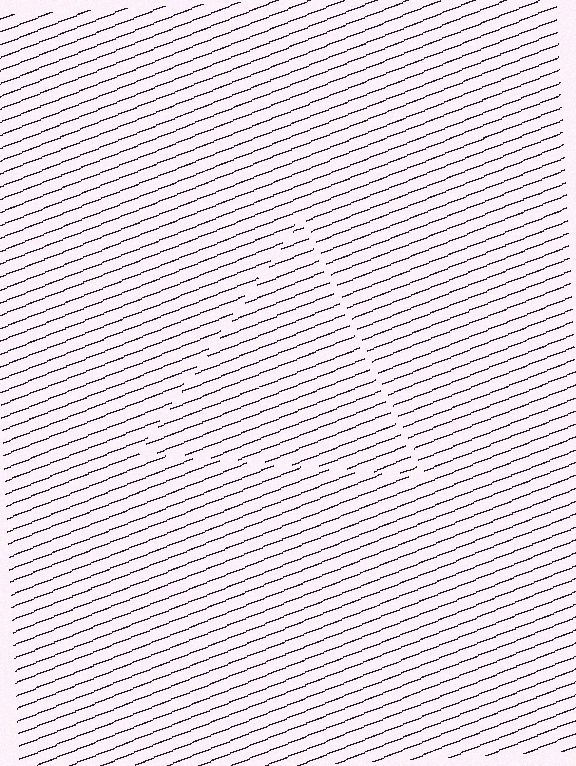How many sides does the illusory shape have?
3 sides — the line-ends trace a triangle.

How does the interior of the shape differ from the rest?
The interior of the shape contains the same grating, shifted by half a period — the contour is defined by the phase discontinuity where line-ends from the inner and outer gratings abut.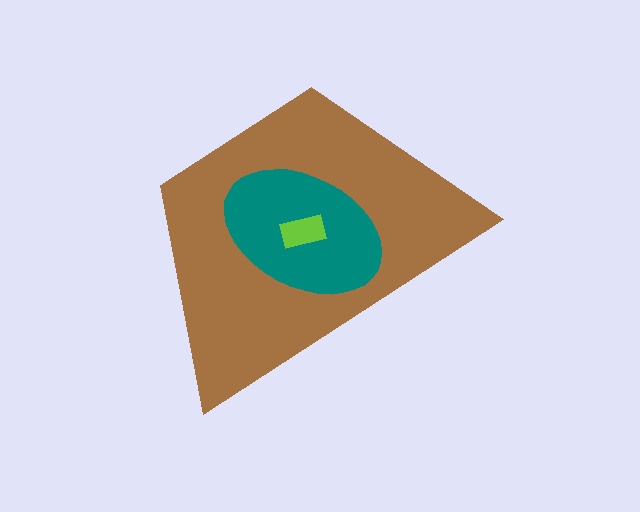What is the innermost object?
The lime rectangle.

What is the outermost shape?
The brown trapezoid.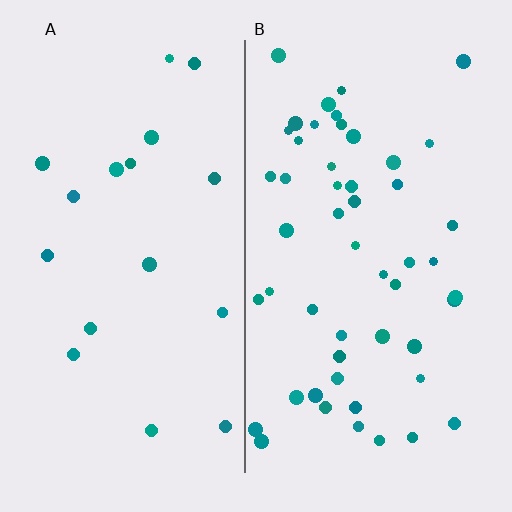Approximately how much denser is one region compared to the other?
Approximately 2.9× — region B over region A.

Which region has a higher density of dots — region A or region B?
B (the right).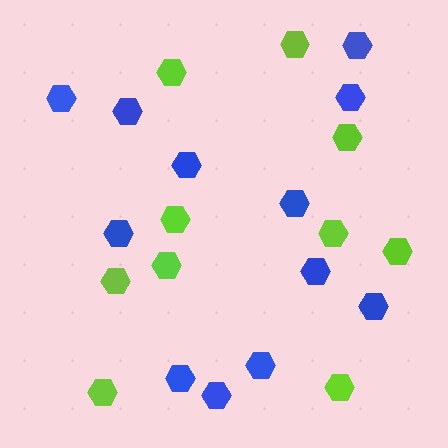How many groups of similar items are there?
There are 2 groups: one group of blue hexagons (12) and one group of lime hexagons (10).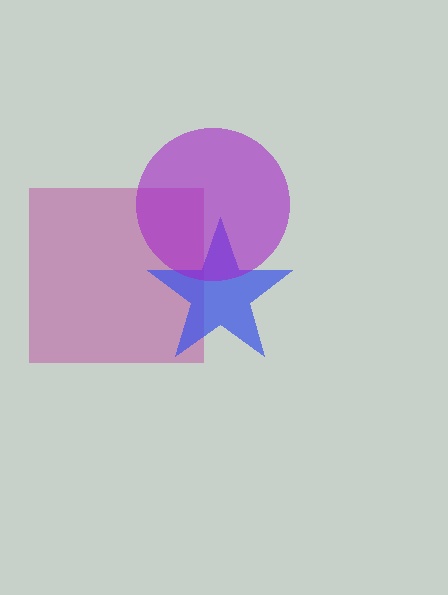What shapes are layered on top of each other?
The layered shapes are: a magenta square, a blue star, a purple circle.